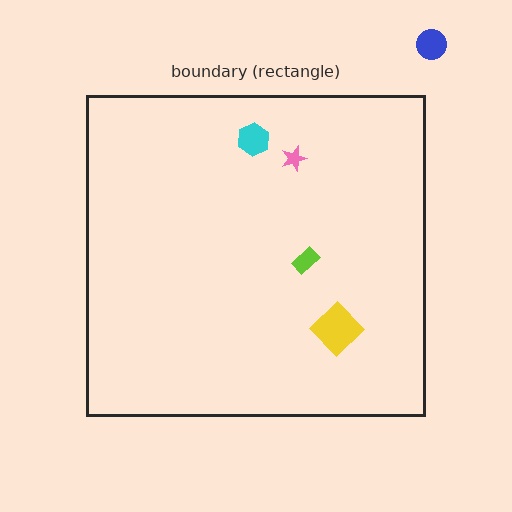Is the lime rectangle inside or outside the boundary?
Inside.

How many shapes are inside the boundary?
4 inside, 1 outside.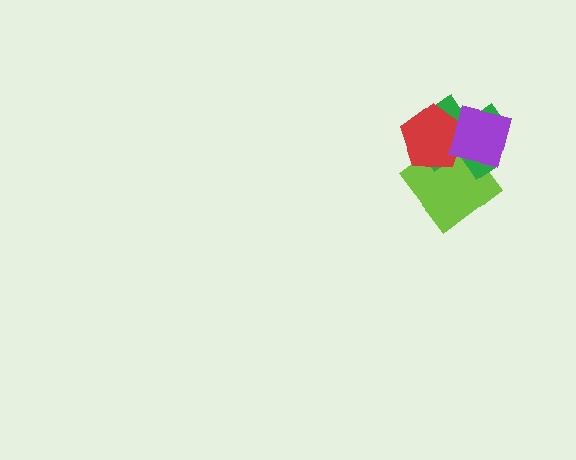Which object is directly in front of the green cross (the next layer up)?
The red pentagon is directly in front of the green cross.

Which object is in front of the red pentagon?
The purple square is in front of the red pentagon.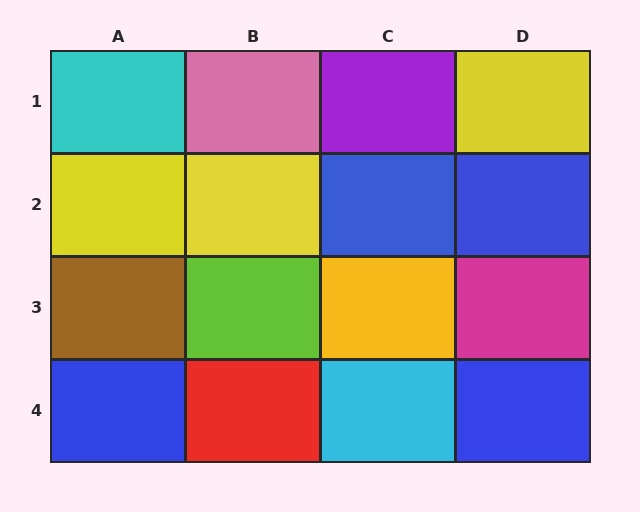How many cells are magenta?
1 cell is magenta.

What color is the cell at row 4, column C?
Cyan.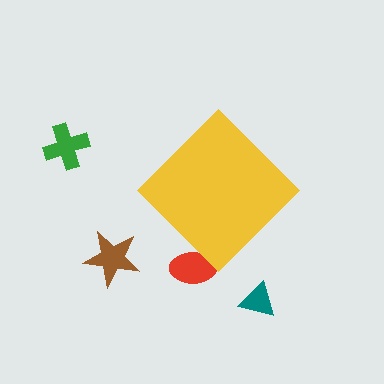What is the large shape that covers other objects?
A yellow diamond.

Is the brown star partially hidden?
No, the brown star is fully visible.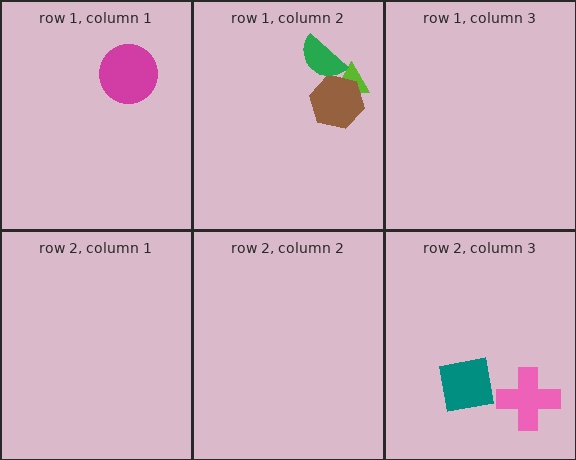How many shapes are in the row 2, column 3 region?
2.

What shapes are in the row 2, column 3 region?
The teal square, the pink cross.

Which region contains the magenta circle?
The row 1, column 1 region.